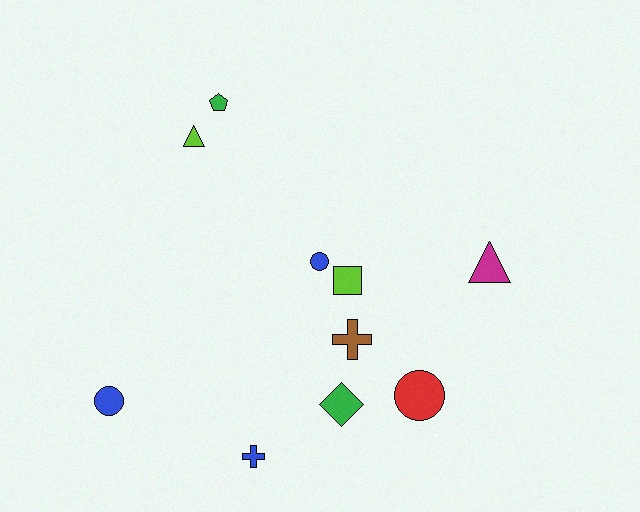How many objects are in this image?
There are 10 objects.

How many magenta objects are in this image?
There is 1 magenta object.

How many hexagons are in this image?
There are no hexagons.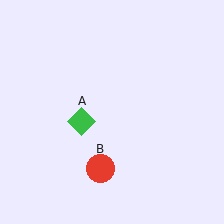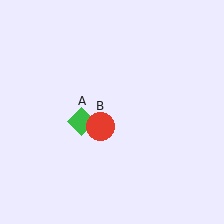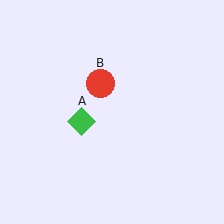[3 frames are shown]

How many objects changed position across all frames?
1 object changed position: red circle (object B).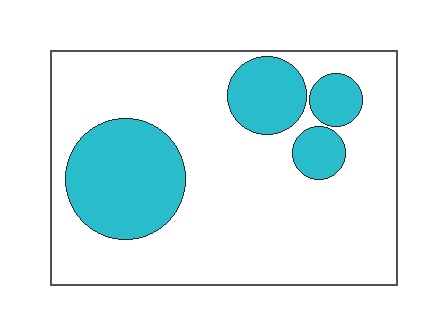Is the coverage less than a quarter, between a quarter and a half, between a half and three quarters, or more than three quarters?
Between a quarter and a half.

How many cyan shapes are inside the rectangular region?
4.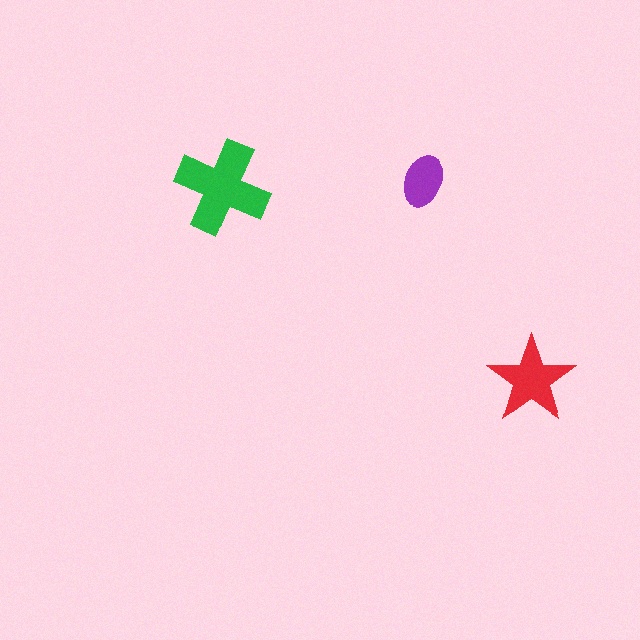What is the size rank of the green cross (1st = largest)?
1st.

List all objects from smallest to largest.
The purple ellipse, the red star, the green cross.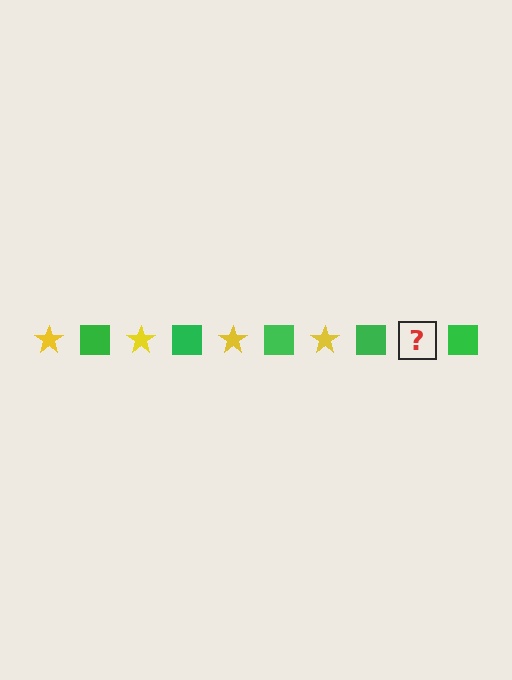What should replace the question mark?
The question mark should be replaced with a yellow star.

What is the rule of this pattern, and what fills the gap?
The rule is that the pattern alternates between yellow star and green square. The gap should be filled with a yellow star.